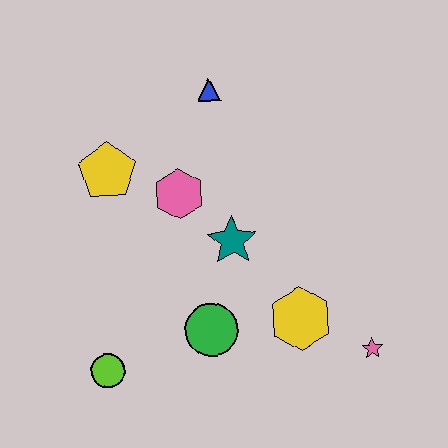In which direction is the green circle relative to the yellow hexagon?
The green circle is to the left of the yellow hexagon.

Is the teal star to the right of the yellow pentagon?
Yes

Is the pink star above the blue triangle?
No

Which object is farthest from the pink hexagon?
The pink star is farthest from the pink hexagon.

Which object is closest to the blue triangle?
The pink hexagon is closest to the blue triangle.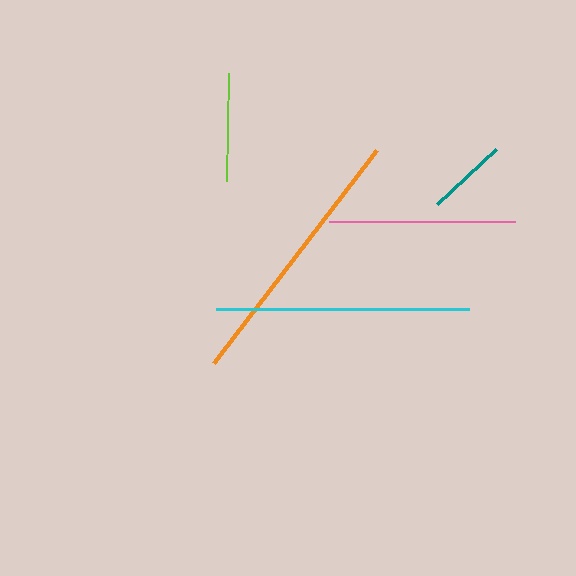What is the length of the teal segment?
The teal segment is approximately 81 pixels long.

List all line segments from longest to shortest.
From longest to shortest: orange, cyan, pink, lime, teal.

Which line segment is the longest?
The orange line is the longest at approximately 268 pixels.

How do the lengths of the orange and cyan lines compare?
The orange and cyan lines are approximately the same length.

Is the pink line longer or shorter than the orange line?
The orange line is longer than the pink line.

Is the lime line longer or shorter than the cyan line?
The cyan line is longer than the lime line.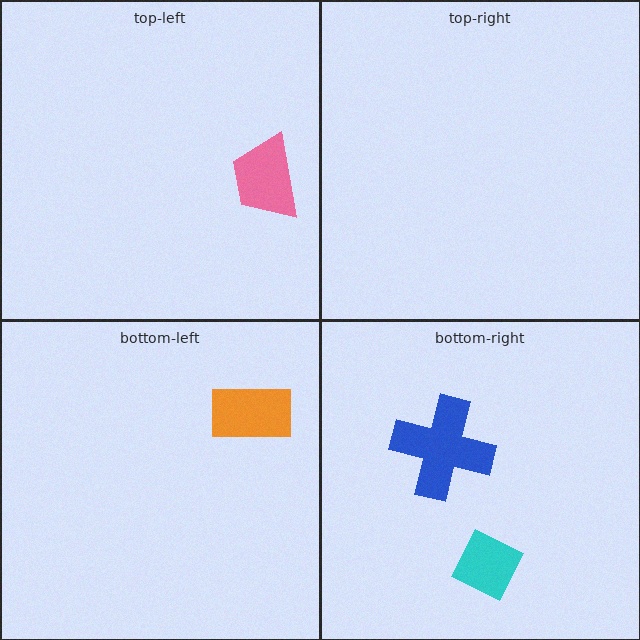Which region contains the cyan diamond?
The bottom-right region.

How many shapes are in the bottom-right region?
2.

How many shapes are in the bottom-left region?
1.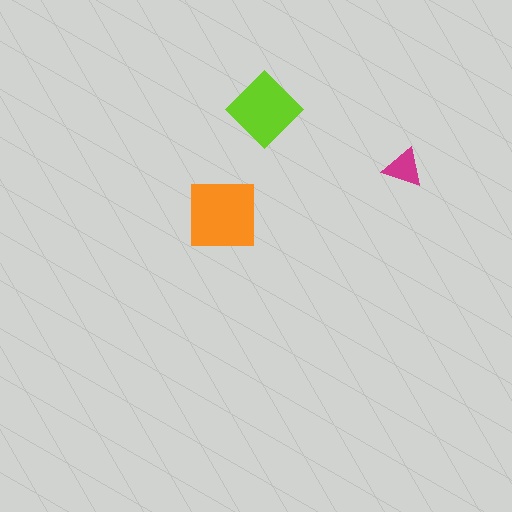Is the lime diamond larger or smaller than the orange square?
Smaller.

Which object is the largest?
The orange square.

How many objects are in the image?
There are 3 objects in the image.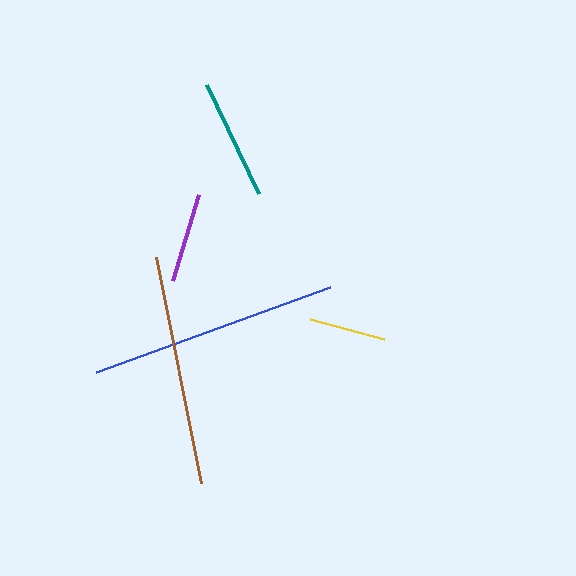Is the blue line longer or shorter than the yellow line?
The blue line is longer than the yellow line.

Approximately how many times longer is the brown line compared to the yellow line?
The brown line is approximately 3.0 times the length of the yellow line.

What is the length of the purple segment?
The purple segment is approximately 90 pixels long.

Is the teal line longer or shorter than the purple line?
The teal line is longer than the purple line.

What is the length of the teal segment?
The teal segment is approximately 121 pixels long.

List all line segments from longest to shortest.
From longest to shortest: blue, brown, teal, purple, yellow.